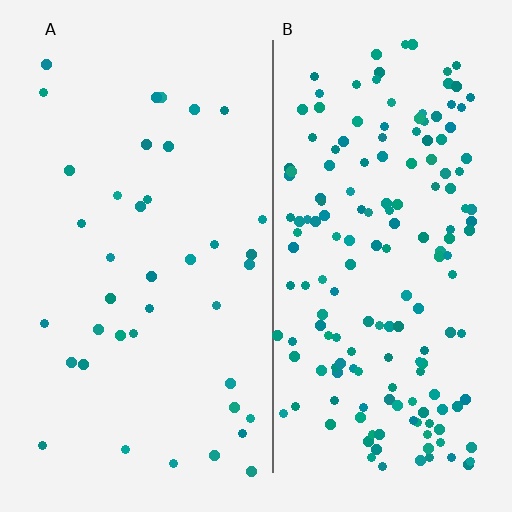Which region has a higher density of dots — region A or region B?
B (the right).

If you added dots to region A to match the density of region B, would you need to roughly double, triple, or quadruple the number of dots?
Approximately quadruple.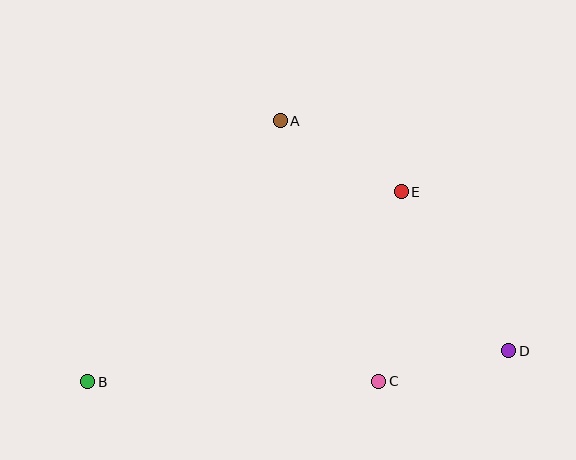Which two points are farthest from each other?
Points B and D are farthest from each other.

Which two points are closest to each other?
Points C and D are closest to each other.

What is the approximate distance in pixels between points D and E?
The distance between D and E is approximately 192 pixels.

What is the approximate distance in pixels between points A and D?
The distance between A and D is approximately 324 pixels.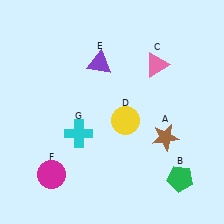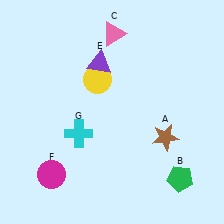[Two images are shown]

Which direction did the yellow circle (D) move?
The yellow circle (D) moved up.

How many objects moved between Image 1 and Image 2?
2 objects moved between the two images.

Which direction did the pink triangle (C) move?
The pink triangle (C) moved left.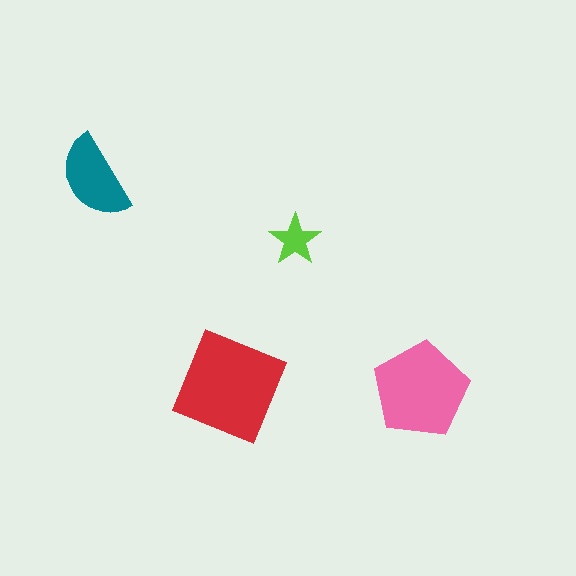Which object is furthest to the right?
The pink pentagon is rightmost.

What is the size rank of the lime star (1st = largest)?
4th.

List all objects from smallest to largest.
The lime star, the teal semicircle, the pink pentagon, the red diamond.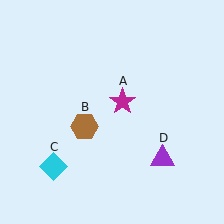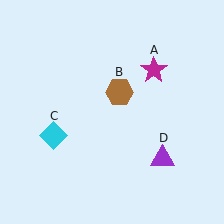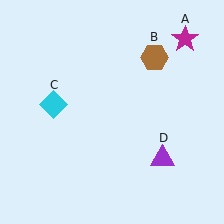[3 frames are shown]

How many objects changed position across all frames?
3 objects changed position: magenta star (object A), brown hexagon (object B), cyan diamond (object C).